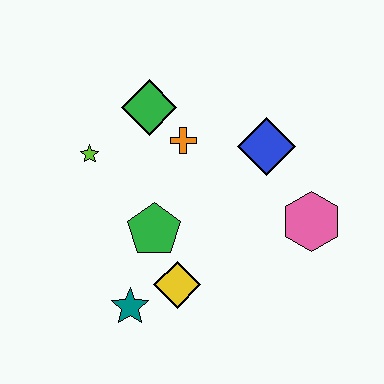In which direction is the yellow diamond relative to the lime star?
The yellow diamond is below the lime star.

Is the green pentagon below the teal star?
No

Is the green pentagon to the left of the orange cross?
Yes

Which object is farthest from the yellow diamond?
The green diamond is farthest from the yellow diamond.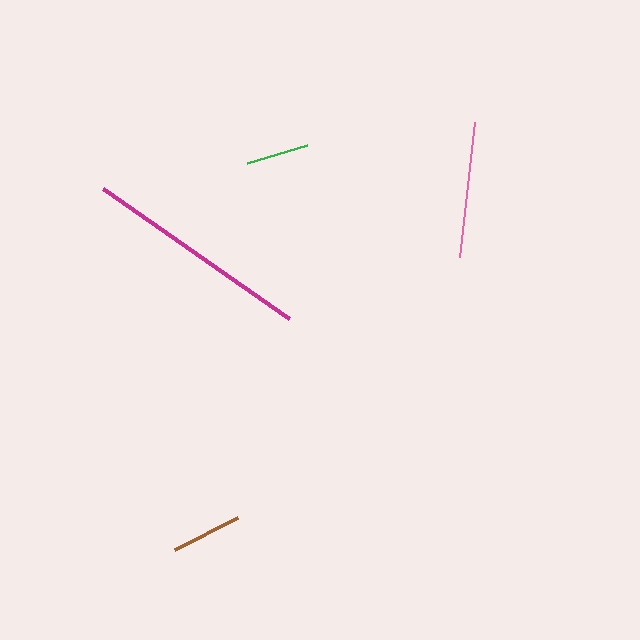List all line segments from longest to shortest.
From longest to shortest: magenta, pink, brown, green.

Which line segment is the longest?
The magenta line is the longest at approximately 226 pixels.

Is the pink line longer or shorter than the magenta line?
The magenta line is longer than the pink line.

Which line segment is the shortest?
The green line is the shortest at approximately 63 pixels.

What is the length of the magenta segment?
The magenta segment is approximately 226 pixels long.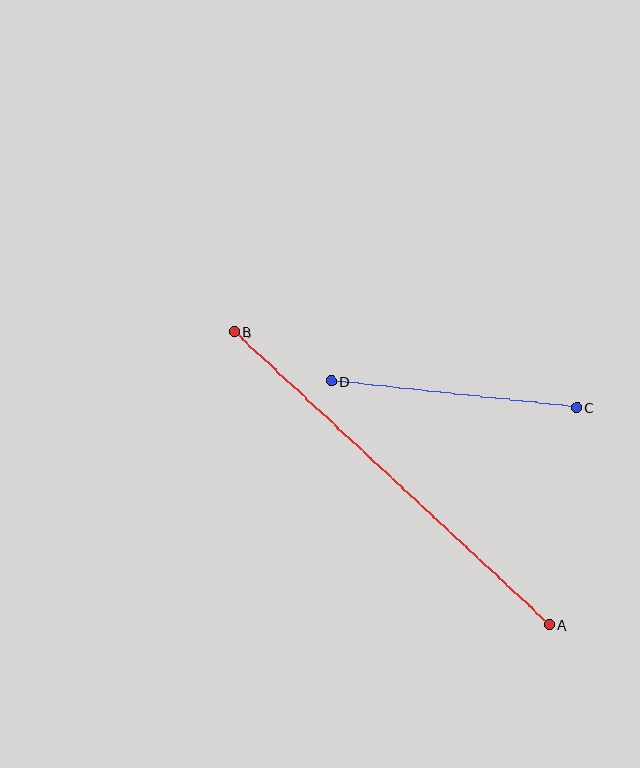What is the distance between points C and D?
The distance is approximately 247 pixels.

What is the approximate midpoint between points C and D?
The midpoint is at approximately (454, 394) pixels.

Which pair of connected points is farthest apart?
Points A and B are farthest apart.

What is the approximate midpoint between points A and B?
The midpoint is at approximately (392, 478) pixels.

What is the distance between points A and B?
The distance is approximately 430 pixels.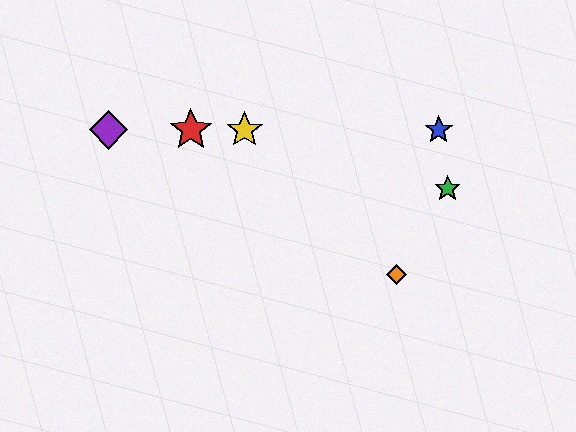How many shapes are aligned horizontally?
4 shapes (the red star, the blue star, the yellow star, the purple diamond) are aligned horizontally.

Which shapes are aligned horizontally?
The red star, the blue star, the yellow star, the purple diamond are aligned horizontally.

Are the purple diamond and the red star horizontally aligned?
Yes, both are at y≈130.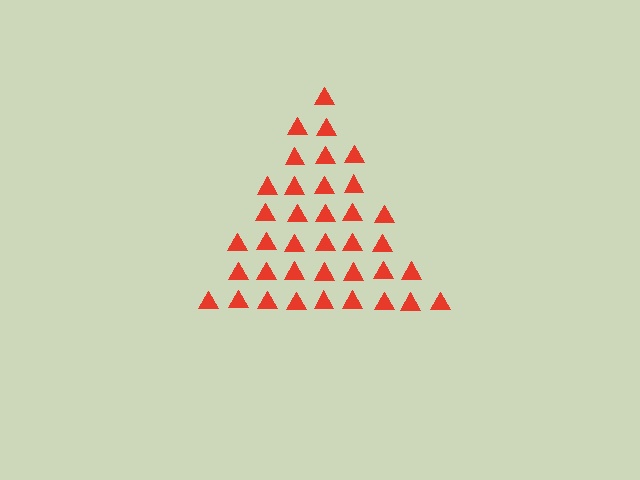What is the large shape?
The large shape is a triangle.